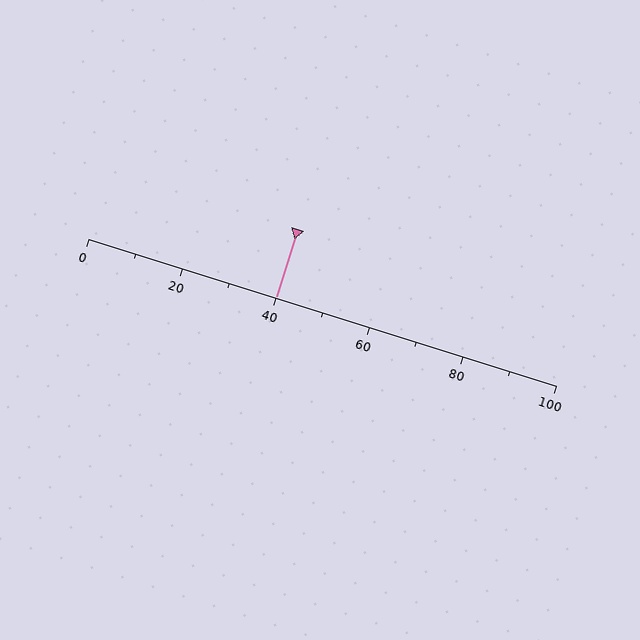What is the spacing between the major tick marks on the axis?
The major ticks are spaced 20 apart.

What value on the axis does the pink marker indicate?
The marker indicates approximately 40.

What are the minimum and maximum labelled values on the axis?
The axis runs from 0 to 100.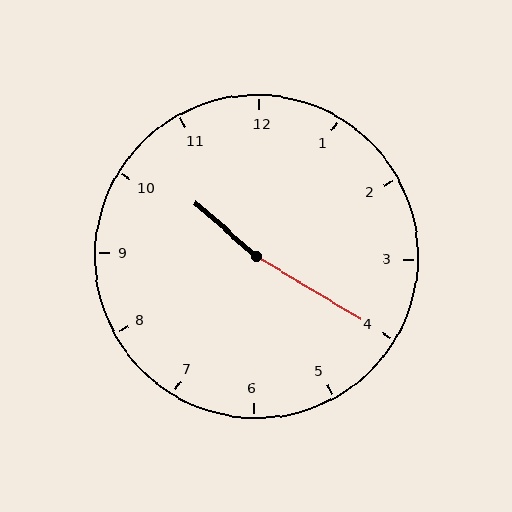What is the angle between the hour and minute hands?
Approximately 170 degrees.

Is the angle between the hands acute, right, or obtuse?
It is obtuse.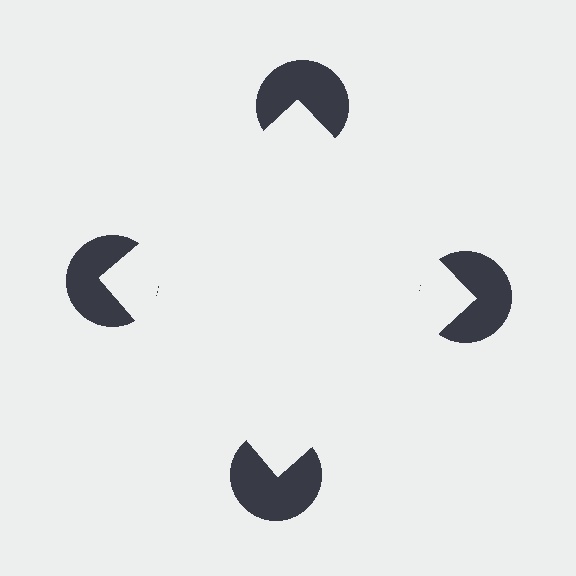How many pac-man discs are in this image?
There are 4 — one at each vertex of the illusory square.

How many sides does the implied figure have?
4 sides.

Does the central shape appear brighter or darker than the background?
It typically appears slightly brighter than the background, even though no actual brightness change is drawn.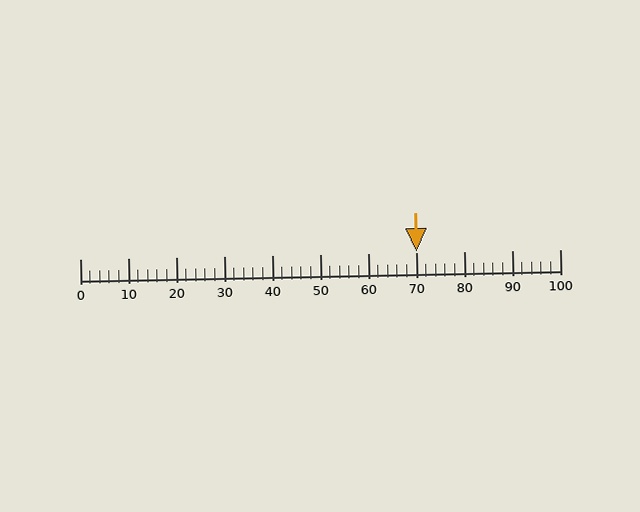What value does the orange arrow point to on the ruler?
The orange arrow points to approximately 70.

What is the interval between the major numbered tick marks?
The major tick marks are spaced 10 units apart.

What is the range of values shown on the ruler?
The ruler shows values from 0 to 100.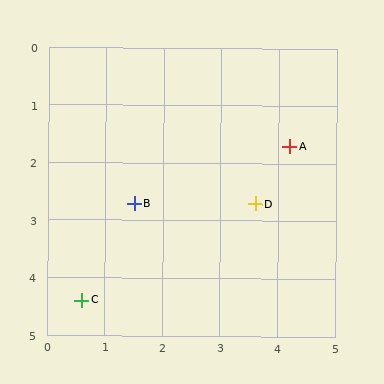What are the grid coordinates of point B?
Point B is at approximately (1.5, 2.7).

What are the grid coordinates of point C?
Point C is at approximately (0.6, 4.4).